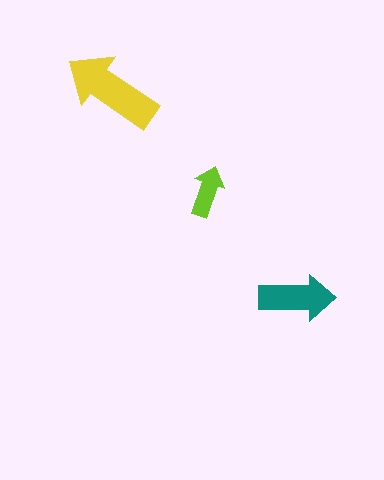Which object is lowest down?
The teal arrow is bottommost.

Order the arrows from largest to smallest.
the yellow one, the teal one, the lime one.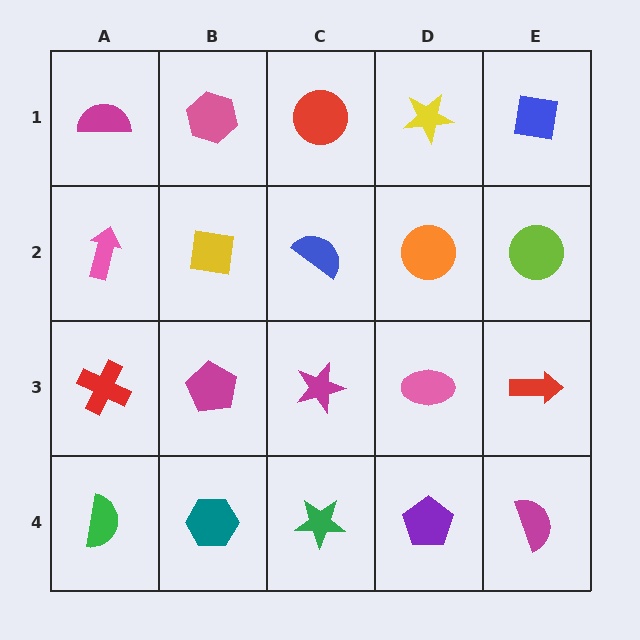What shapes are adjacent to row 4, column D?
A pink ellipse (row 3, column D), a green star (row 4, column C), a magenta semicircle (row 4, column E).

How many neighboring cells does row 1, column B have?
3.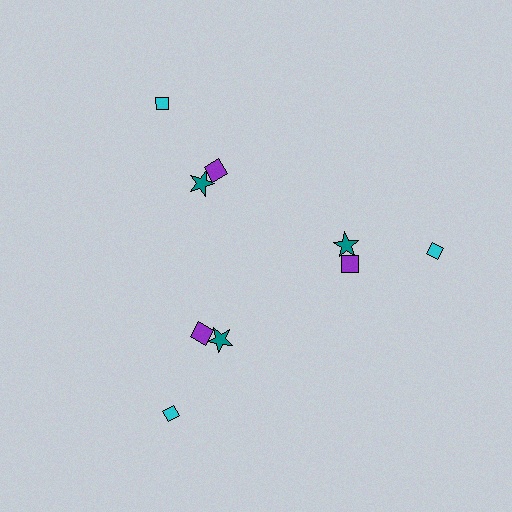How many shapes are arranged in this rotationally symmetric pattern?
There are 9 shapes, arranged in 3 groups of 3.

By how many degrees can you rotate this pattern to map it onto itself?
The pattern maps onto itself every 120 degrees of rotation.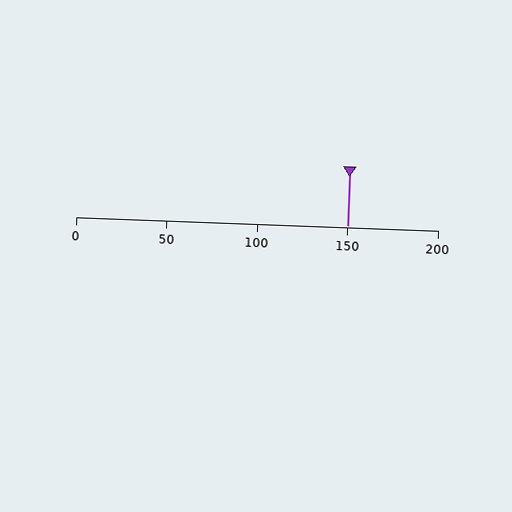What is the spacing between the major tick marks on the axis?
The major ticks are spaced 50 apart.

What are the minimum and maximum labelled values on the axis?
The axis runs from 0 to 200.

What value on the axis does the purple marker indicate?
The marker indicates approximately 150.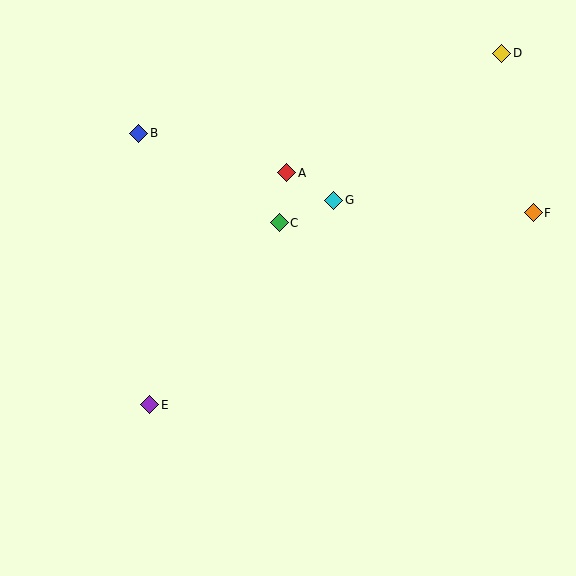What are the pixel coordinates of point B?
Point B is at (139, 133).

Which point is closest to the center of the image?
Point C at (279, 223) is closest to the center.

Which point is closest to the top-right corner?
Point D is closest to the top-right corner.